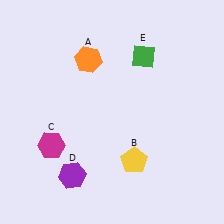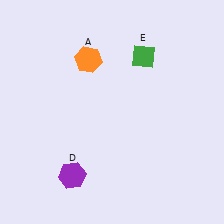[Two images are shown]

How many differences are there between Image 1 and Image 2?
There are 2 differences between the two images.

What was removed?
The magenta hexagon (C), the yellow pentagon (B) were removed in Image 2.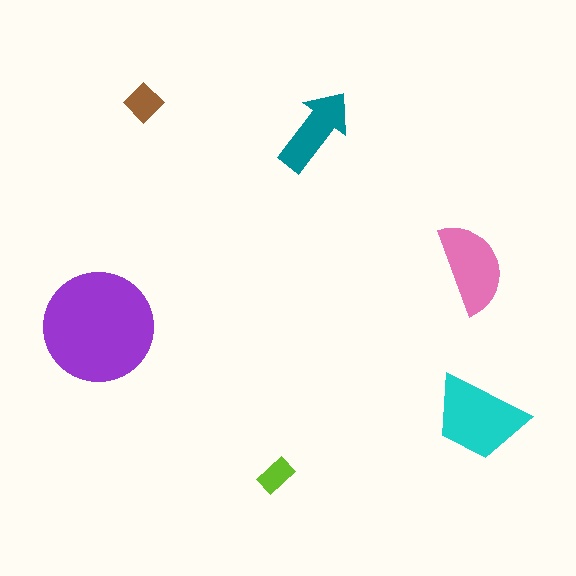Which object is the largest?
The purple circle.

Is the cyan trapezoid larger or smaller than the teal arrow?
Larger.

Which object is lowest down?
The lime rectangle is bottommost.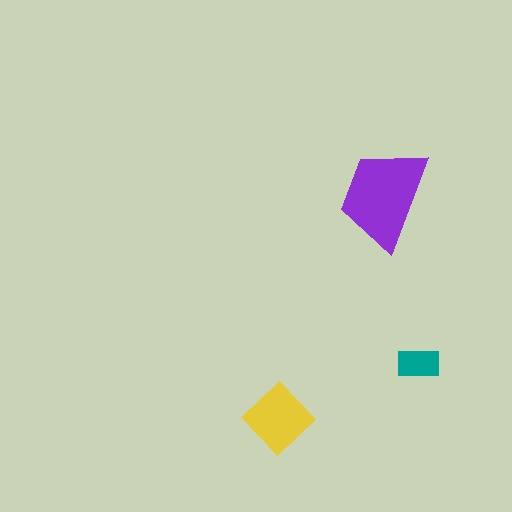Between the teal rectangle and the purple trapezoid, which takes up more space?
The purple trapezoid.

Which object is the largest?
The purple trapezoid.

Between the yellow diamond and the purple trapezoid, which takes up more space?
The purple trapezoid.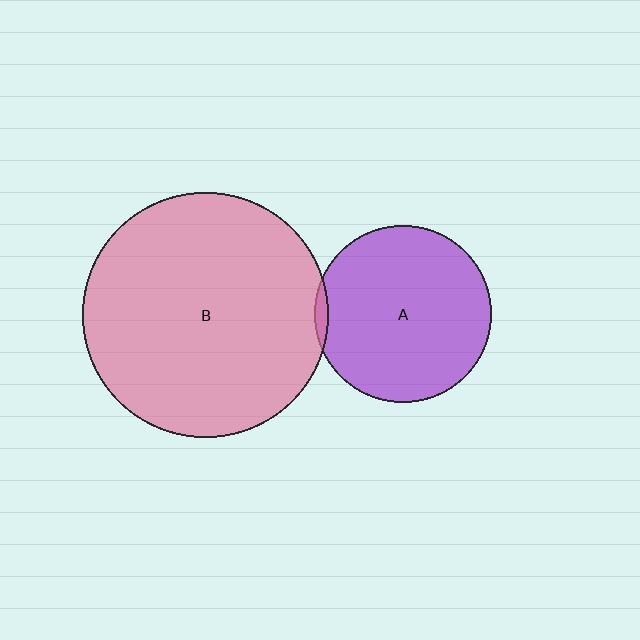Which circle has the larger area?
Circle B (pink).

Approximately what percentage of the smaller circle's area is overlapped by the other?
Approximately 5%.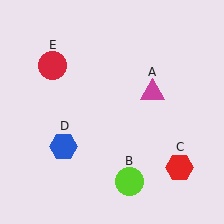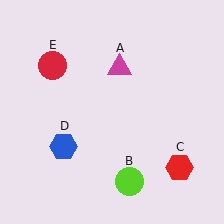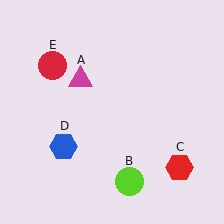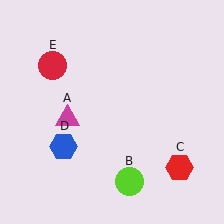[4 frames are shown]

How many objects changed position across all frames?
1 object changed position: magenta triangle (object A).